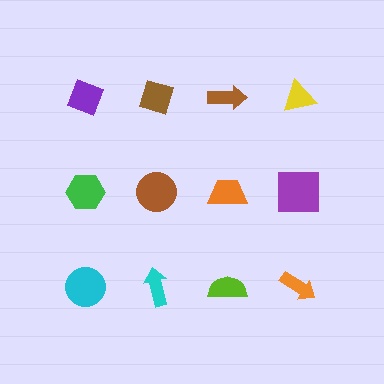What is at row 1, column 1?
A purple diamond.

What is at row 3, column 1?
A cyan circle.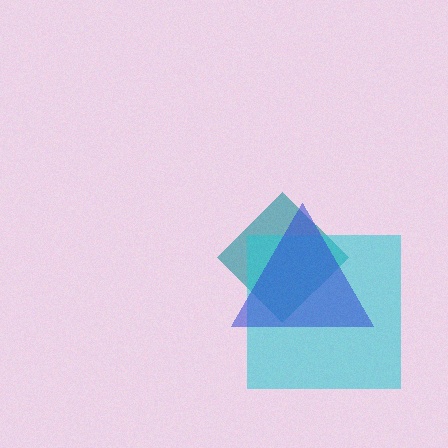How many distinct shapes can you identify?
There are 3 distinct shapes: a teal diamond, a cyan square, a blue triangle.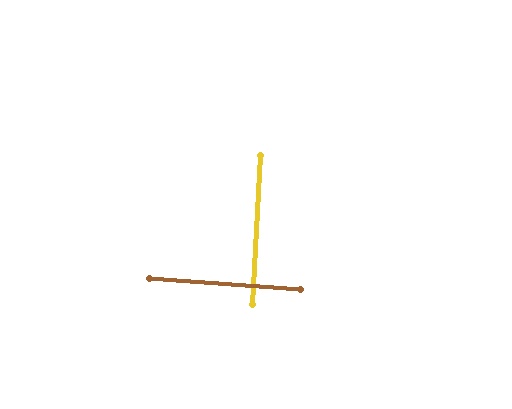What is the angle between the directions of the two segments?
Approximately 89 degrees.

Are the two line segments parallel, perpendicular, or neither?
Perpendicular — they meet at approximately 89°.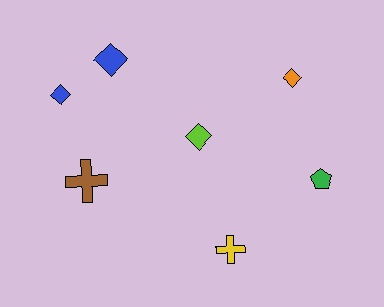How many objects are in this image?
There are 7 objects.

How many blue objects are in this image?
There are 2 blue objects.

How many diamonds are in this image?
There are 4 diamonds.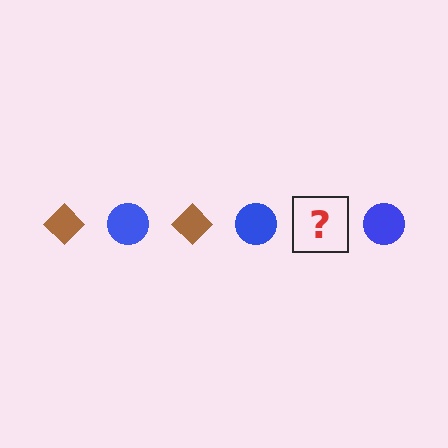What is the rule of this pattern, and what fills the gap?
The rule is that the pattern alternates between brown diamond and blue circle. The gap should be filled with a brown diamond.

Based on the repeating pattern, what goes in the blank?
The blank should be a brown diamond.